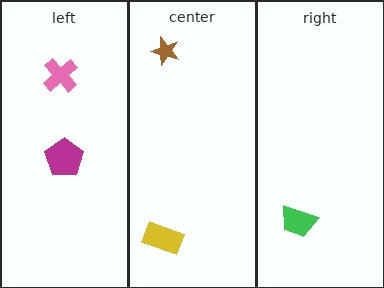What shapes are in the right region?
The green trapezoid.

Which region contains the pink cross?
The left region.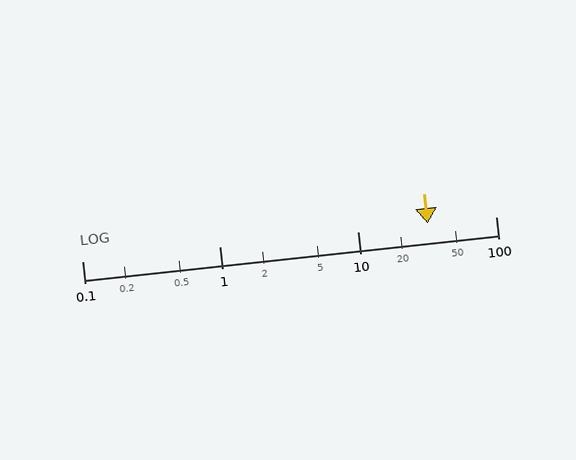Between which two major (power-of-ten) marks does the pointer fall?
The pointer is between 10 and 100.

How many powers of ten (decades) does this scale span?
The scale spans 3 decades, from 0.1 to 100.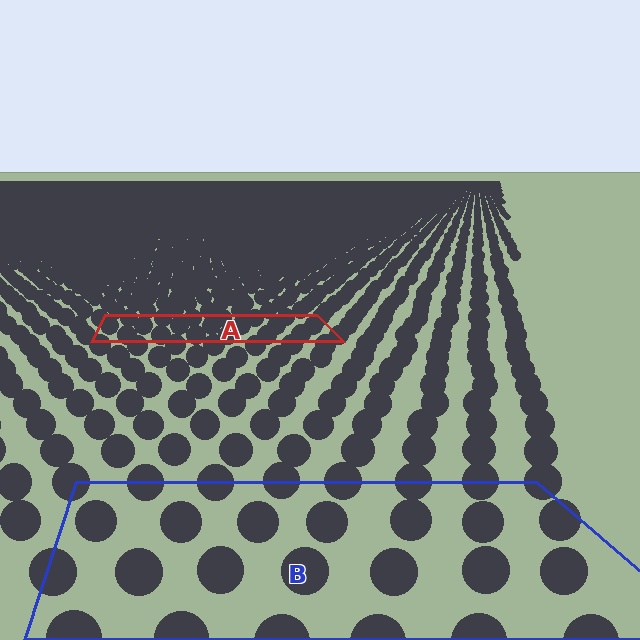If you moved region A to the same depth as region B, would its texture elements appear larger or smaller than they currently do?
They would appear larger. At a closer depth, the same texture elements are projected at a bigger on-screen size.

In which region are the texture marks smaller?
The texture marks are smaller in region A, because it is farther away.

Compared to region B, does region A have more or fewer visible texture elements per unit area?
Region A has more texture elements per unit area — they are packed more densely because it is farther away.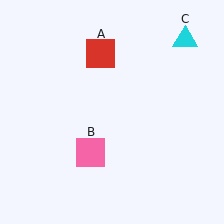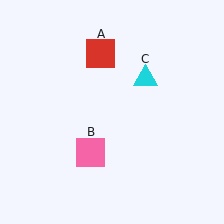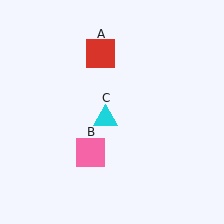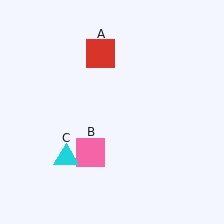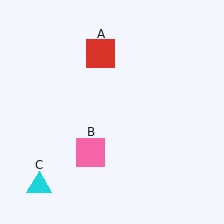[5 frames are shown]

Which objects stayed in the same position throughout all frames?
Red square (object A) and pink square (object B) remained stationary.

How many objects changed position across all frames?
1 object changed position: cyan triangle (object C).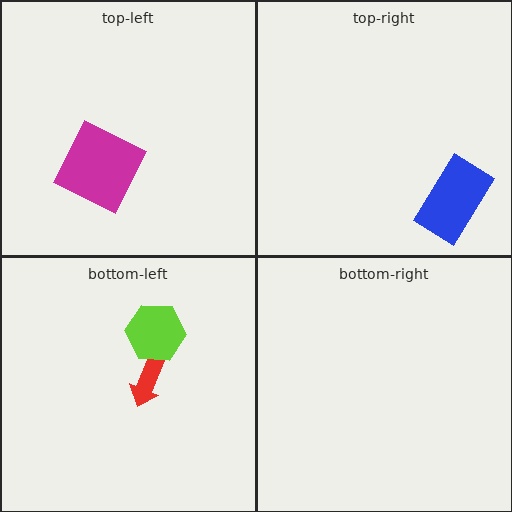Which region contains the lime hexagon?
The bottom-left region.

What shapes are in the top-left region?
The magenta square.